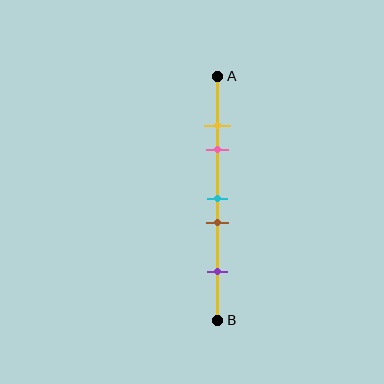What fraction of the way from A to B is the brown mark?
The brown mark is approximately 60% (0.6) of the way from A to B.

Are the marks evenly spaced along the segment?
No, the marks are not evenly spaced.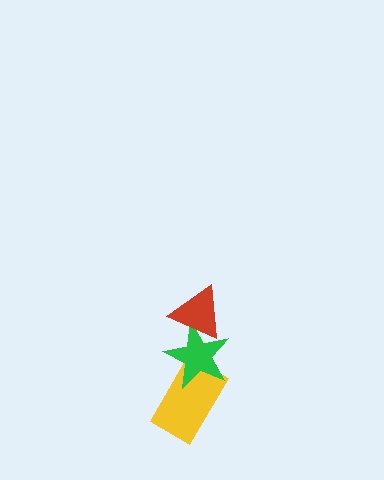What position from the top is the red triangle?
The red triangle is 1st from the top.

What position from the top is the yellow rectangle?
The yellow rectangle is 3rd from the top.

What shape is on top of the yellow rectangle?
The green star is on top of the yellow rectangle.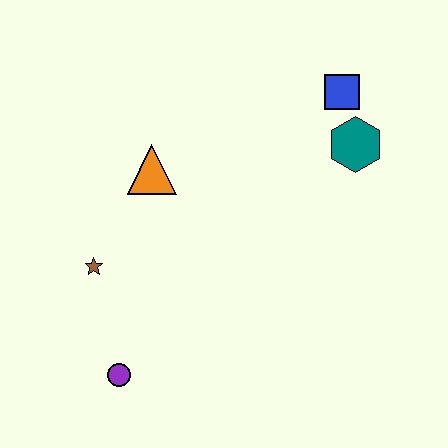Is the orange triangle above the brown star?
Yes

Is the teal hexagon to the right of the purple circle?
Yes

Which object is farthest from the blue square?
The purple circle is farthest from the blue square.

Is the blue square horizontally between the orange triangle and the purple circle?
No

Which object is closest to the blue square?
The teal hexagon is closest to the blue square.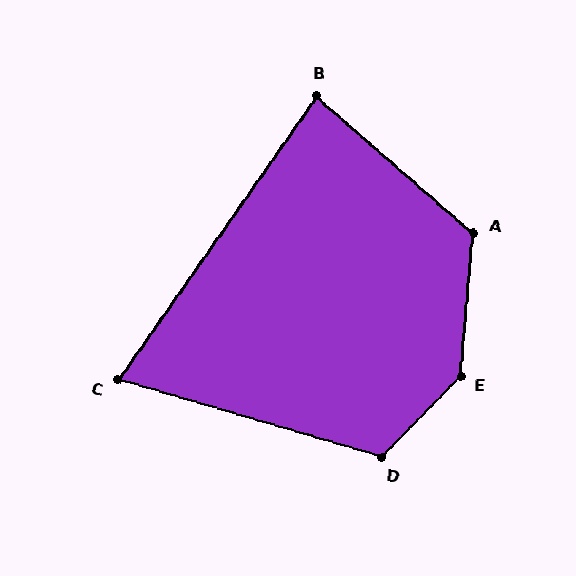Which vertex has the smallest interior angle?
C, at approximately 71 degrees.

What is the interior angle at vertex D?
Approximately 118 degrees (obtuse).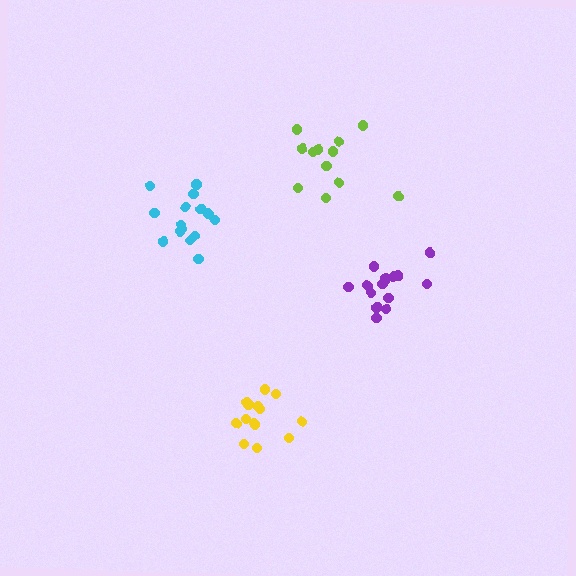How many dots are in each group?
Group 1: 12 dots, Group 2: 15 dots, Group 3: 14 dots, Group 4: 15 dots (56 total).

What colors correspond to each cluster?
The clusters are colored: lime, cyan, yellow, purple.